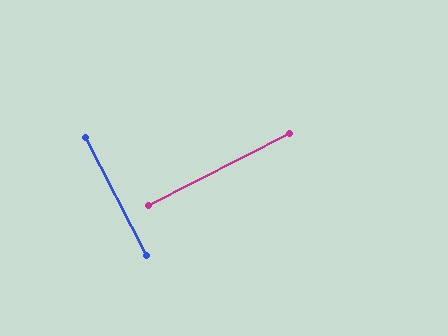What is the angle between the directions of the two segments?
Approximately 90 degrees.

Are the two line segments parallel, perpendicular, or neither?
Perpendicular — they meet at approximately 90°.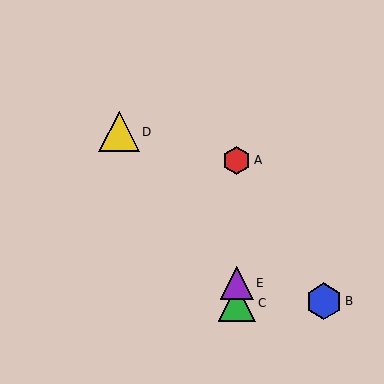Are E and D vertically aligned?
No, E is at x≈237 and D is at x≈119.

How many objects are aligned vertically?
3 objects (A, C, E) are aligned vertically.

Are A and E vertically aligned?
Yes, both are at x≈237.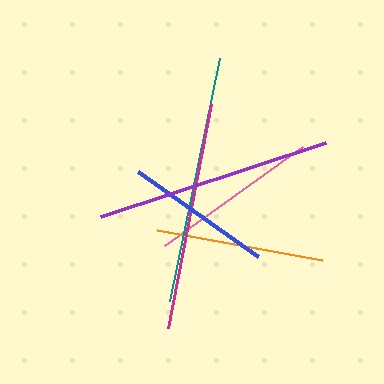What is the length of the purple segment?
The purple segment is approximately 237 pixels long.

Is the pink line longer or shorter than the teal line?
The teal line is longer than the pink line.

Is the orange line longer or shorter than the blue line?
The orange line is longer than the blue line.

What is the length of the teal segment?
The teal segment is approximately 248 pixels long.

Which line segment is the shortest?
The blue line is the shortest at approximately 147 pixels.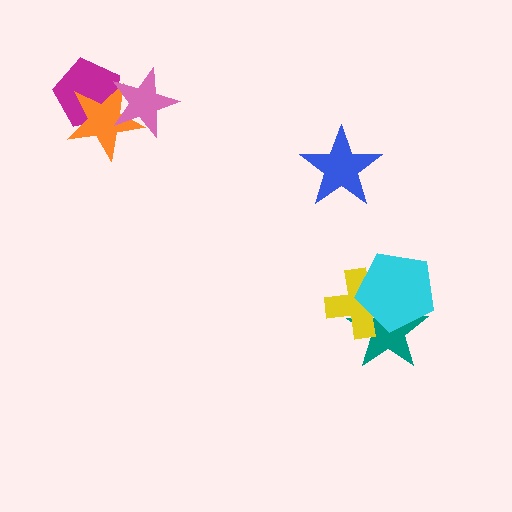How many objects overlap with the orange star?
2 objects overlap with the orange star.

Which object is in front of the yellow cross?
The cyan pentagon is in front of the yellow cross.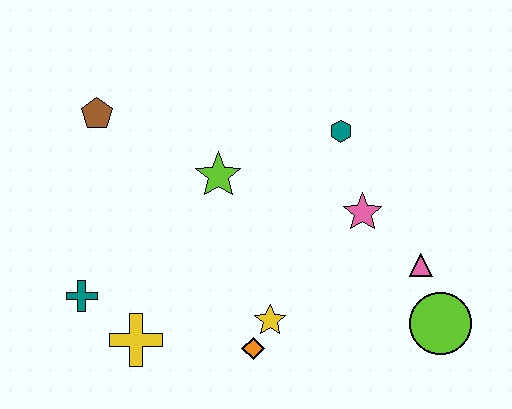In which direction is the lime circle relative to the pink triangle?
The lime circle is below the pink triangle.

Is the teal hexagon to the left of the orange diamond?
No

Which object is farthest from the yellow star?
The brown pentagon is farthest from the yellow star.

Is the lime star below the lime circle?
No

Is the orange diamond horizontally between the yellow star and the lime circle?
No